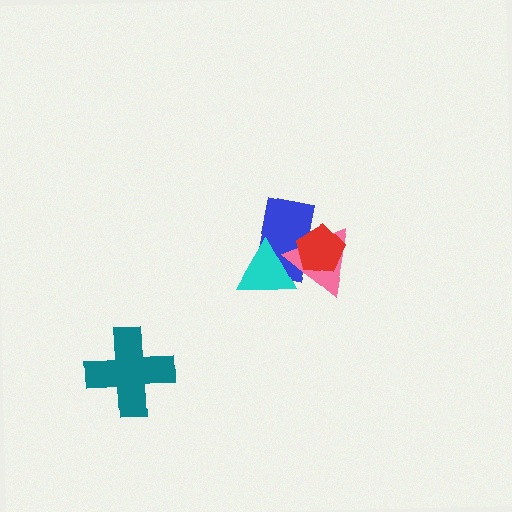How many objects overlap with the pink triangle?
3 objects overlap with the pink triangle.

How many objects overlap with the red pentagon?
2 objects overlap with the red pentagon.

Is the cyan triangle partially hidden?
No, no other shape covers it.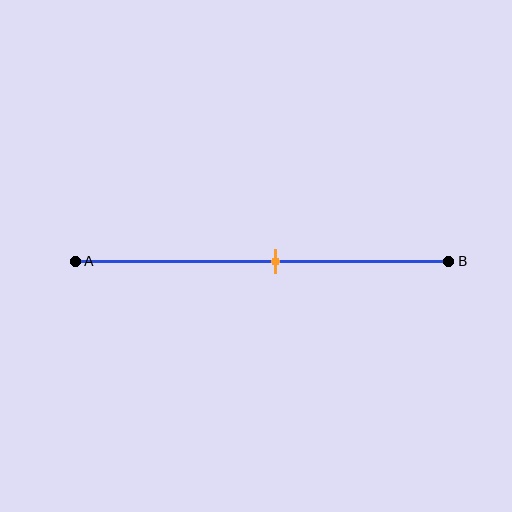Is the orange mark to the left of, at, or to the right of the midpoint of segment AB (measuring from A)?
The orange mark is to the right of the midpoint of segment AB.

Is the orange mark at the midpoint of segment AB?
No, the mark is at about 55% from A, not at the 50% midpoint.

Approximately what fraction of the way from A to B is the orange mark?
The orange mark is approximately 55% of the way from A to B.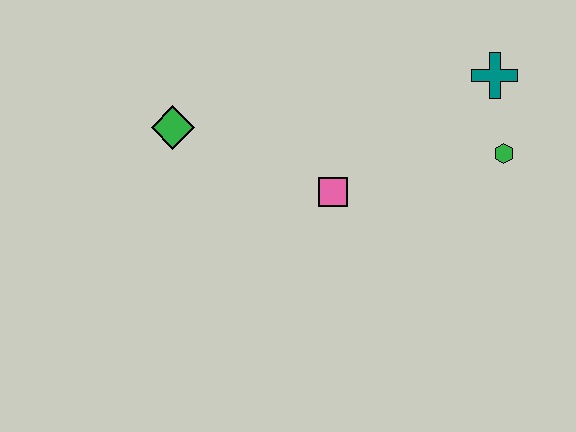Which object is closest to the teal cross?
The green hexagon is closest to the teal cross.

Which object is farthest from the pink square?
The teal cross is farthest from the pink square.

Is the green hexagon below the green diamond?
Yes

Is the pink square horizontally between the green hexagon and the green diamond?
Yes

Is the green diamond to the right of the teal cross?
No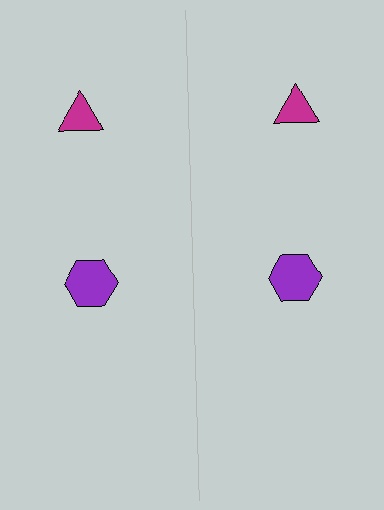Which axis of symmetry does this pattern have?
The pattern has a vertical axis of symmetry running through the center of the image.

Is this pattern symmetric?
Yes, this pattern has bilateral (reflection) symmetry.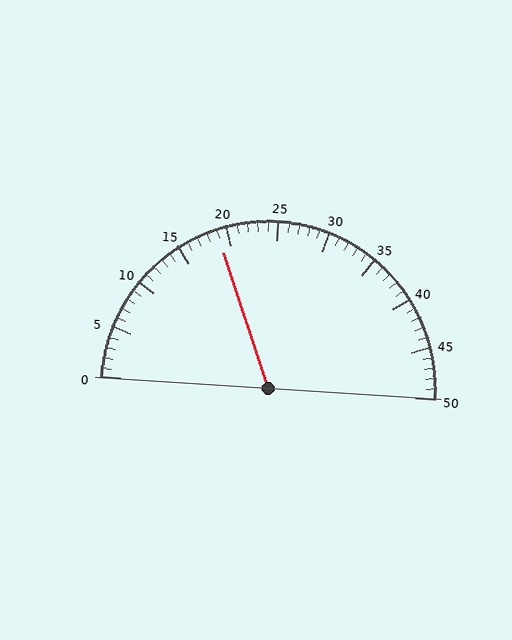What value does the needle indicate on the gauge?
The needle indicates approximately 19.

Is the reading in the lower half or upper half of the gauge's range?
The reading is in the lower half of the range (0 to 50).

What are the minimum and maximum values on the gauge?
The gauge ranges from 0 to 50.